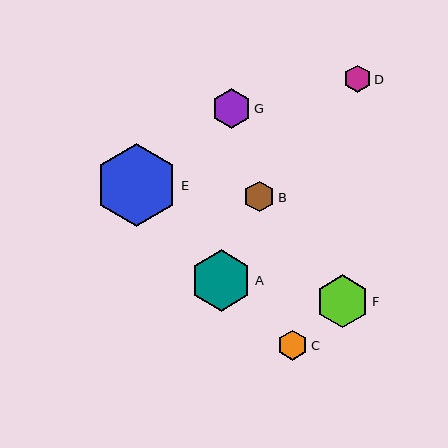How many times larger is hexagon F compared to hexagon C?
Hexagon F is approximately 1.8 times the size of hexagon C.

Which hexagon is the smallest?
Hexagon D is the smallest with a size of approximately 28 pixels.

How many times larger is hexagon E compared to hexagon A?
Hexagon E is approximately 1.3 times the size of hexagon A.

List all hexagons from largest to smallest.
From largest to smallest: E, A, F, G, B, C, D.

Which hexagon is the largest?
Hexagon E is the largest with a size of approximately 83 pixels.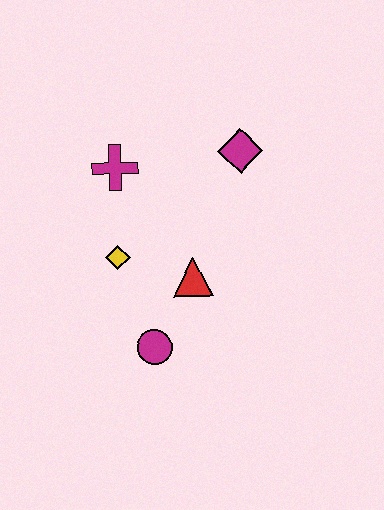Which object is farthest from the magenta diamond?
The magenta circle is farthest from the magenta diamond.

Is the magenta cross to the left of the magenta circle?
Yes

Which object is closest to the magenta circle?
The red triangle is closest to the magenta circle.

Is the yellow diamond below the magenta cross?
Yes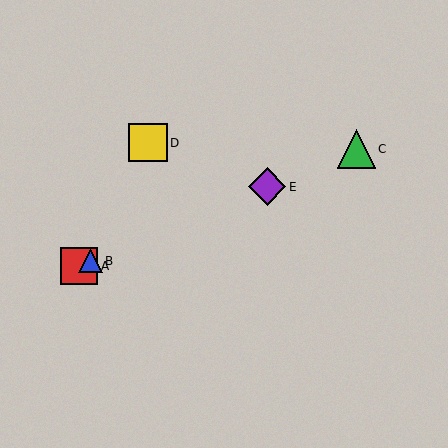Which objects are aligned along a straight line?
Objects A, B, C, E are aligned along a straight line.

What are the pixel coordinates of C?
Object C is at (356, 149).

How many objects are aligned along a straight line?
4 objects (A, B, C, E) are aligned along a straight line.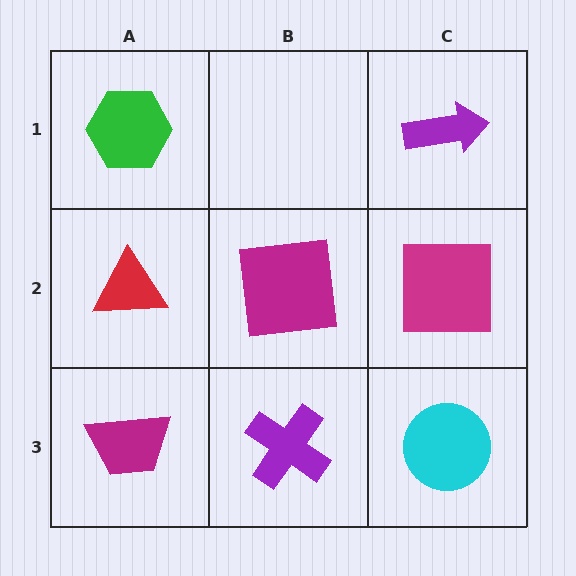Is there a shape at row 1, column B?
No, that cell is empty.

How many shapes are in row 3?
3 shapes.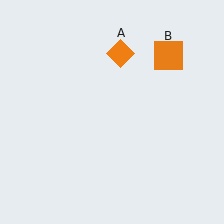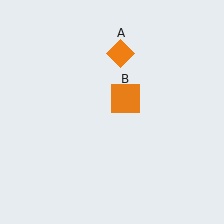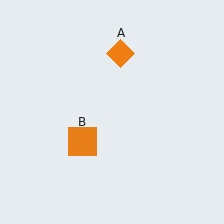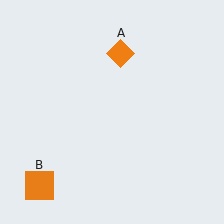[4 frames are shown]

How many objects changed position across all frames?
1 object changed position: orange square (object B).